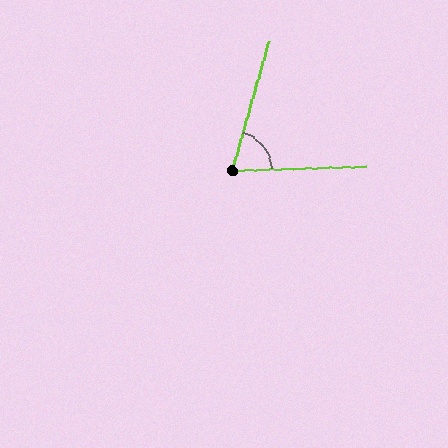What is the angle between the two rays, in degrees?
Approximately 72 degrees.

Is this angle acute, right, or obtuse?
It is acute.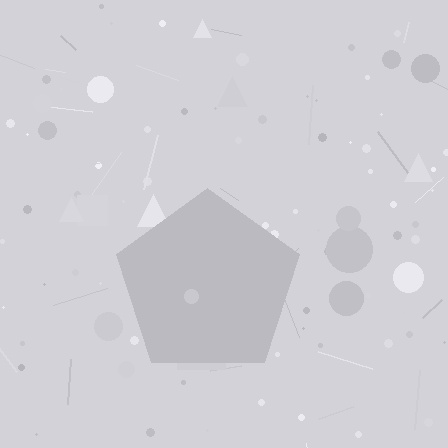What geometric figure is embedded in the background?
A pentagon is embedded in the background.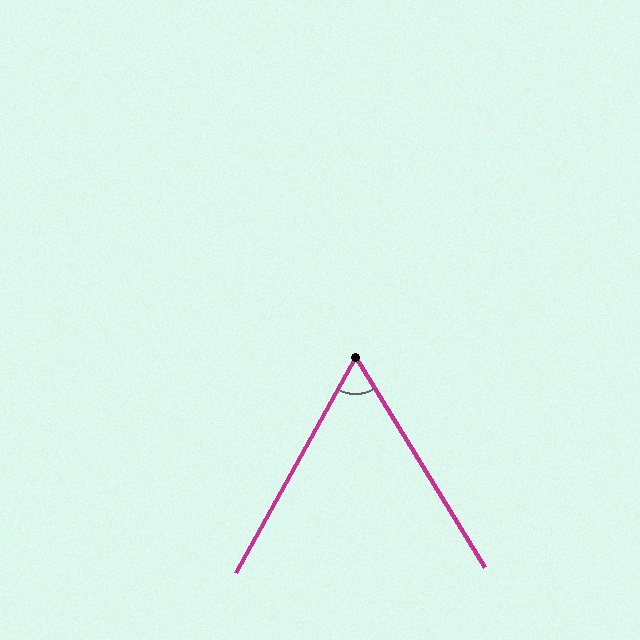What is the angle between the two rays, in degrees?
Approximately 61 degrees.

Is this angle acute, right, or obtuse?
It is acute.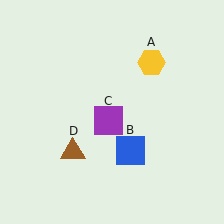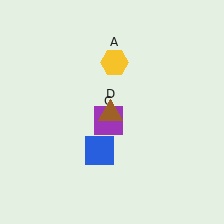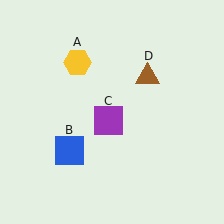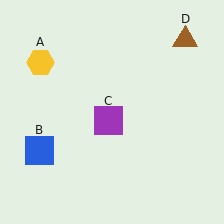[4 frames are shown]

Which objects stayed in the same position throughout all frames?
Purple square (object C) remained stationary.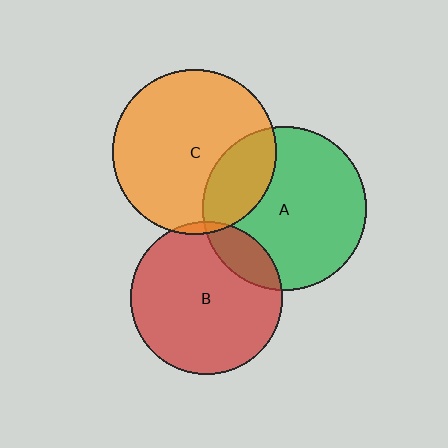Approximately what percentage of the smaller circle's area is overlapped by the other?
Approximately 5%.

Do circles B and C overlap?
Yes.